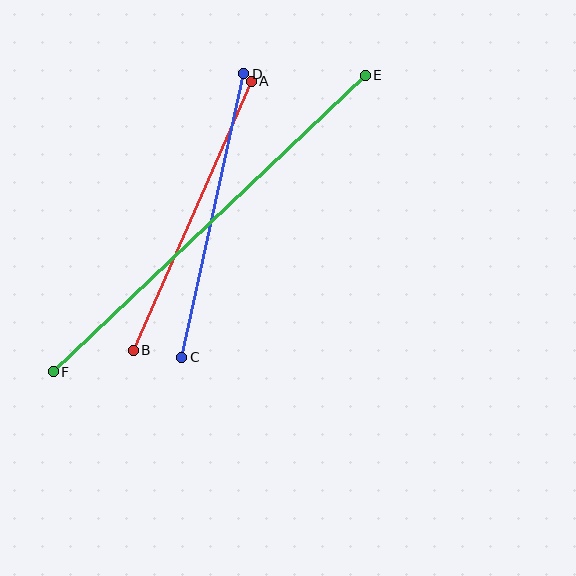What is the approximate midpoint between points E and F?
The midpoint is at approximately (209, 223) pixels.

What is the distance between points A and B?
The distance is approximately 294 pixels.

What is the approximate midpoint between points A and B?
The midpoint is at approximately (192, 216) pixels.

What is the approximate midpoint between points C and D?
The midpoint is at approximately (213, 216) pixels.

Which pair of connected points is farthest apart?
Points E and F are farthest apart.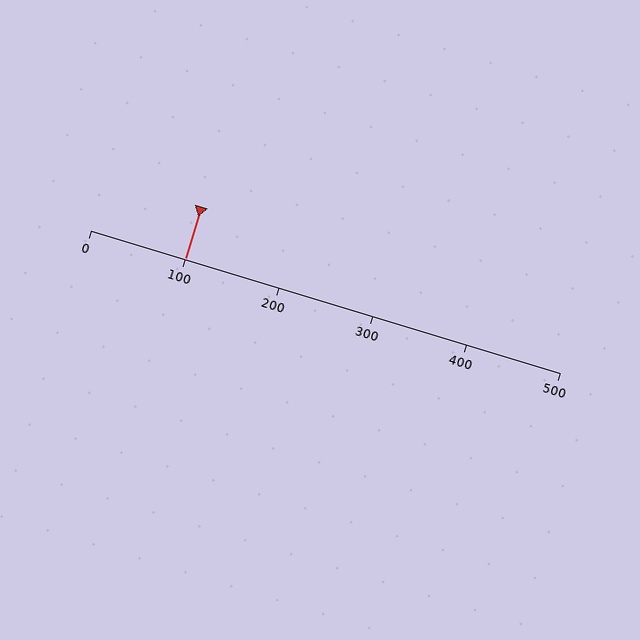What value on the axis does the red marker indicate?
The marker indicates approximately 100.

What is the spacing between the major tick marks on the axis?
The major ticks are spaced 100 apart.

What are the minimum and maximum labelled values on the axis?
The axis runs from 0 to 500.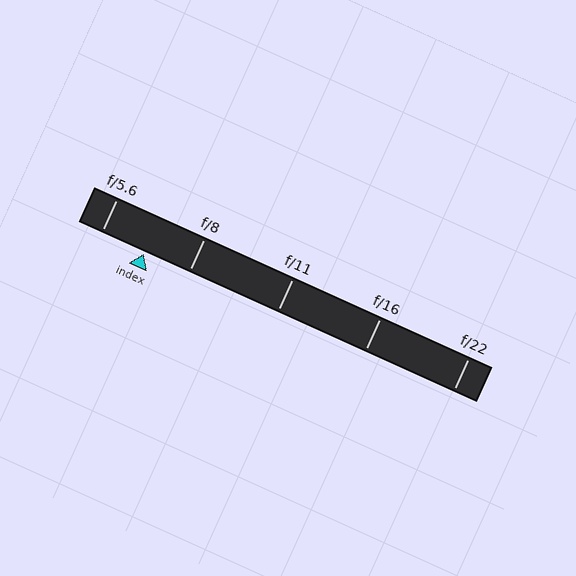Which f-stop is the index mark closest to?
The index mark is closest to f/5.6.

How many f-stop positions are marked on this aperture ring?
There are 5 f-stop positions marked.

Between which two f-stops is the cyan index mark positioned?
The index mark is between f/5.6 and f/8.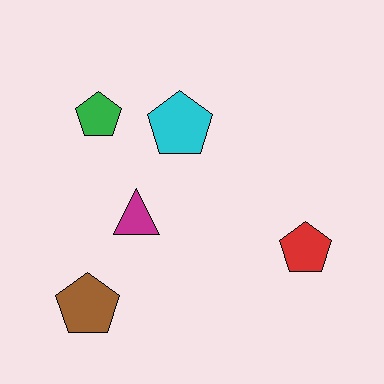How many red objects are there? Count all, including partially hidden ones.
There is 1 red object.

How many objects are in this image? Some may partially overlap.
There are 5 objects.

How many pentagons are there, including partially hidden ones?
There are 4 pentagons.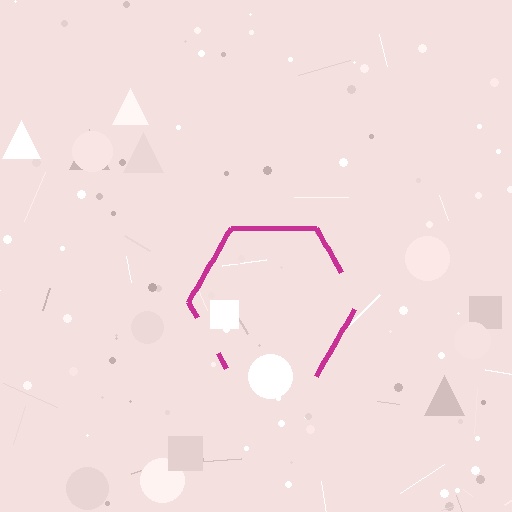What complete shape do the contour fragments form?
The contour fragments form a hexagon.